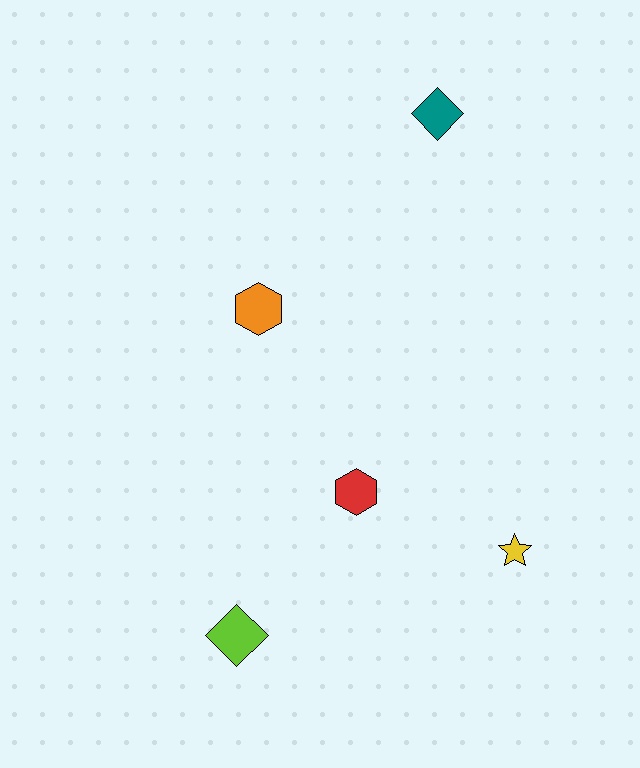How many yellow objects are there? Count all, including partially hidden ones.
There is 1 yellow object.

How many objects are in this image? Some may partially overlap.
There are 5 objects.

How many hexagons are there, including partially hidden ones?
There are 2 hexagons.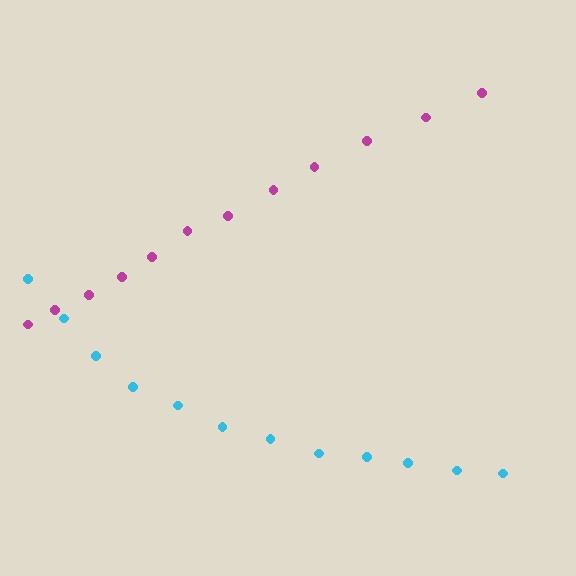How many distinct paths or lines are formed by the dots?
There are 2 distinct paths.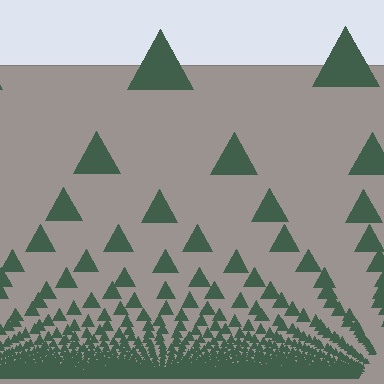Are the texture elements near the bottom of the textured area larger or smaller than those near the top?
Smaller. The gradient is inverted — elements near the bottom are smaller and denser.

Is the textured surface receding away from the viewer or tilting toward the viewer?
The surface appears to tilt toward the viewer. Texture elements get larger and sparser toward the top.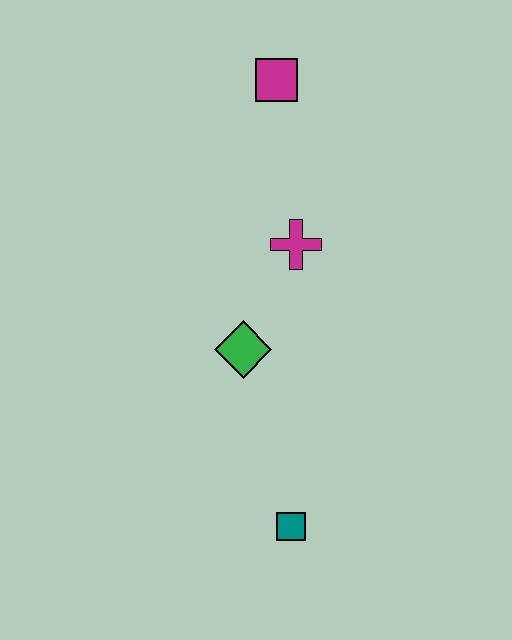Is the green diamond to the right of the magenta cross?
No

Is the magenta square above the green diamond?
Yes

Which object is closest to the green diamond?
The magenta cross is closest to the green diamond.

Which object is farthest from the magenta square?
The teal square is farthest from the magenta square.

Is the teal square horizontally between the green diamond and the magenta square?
No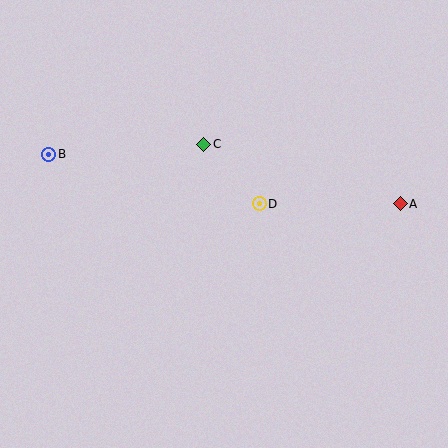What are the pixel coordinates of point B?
Point B is at (49, 154).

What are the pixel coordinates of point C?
Point C is at (204, 144).